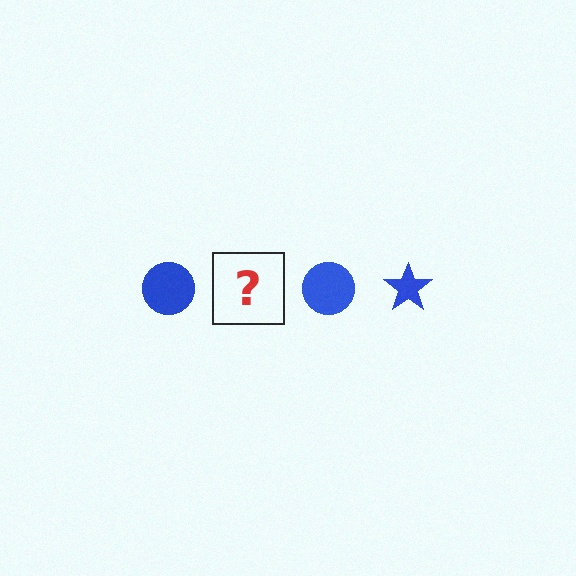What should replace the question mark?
The question mark should be replaced with a blue star.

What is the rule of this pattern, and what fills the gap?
The rule is that the pattern cycles through circle, star shapes in blue. The gap should be filled with a blue star.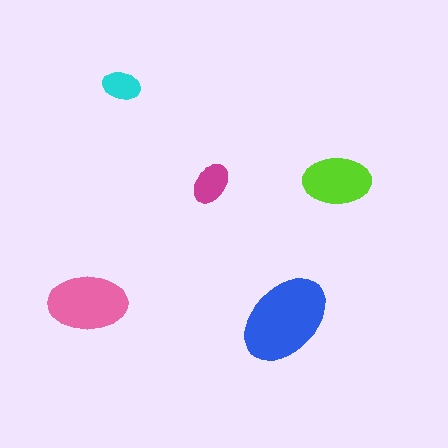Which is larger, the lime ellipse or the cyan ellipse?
The lime one.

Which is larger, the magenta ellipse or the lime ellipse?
The lime one.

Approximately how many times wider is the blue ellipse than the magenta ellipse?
About 2 times wider.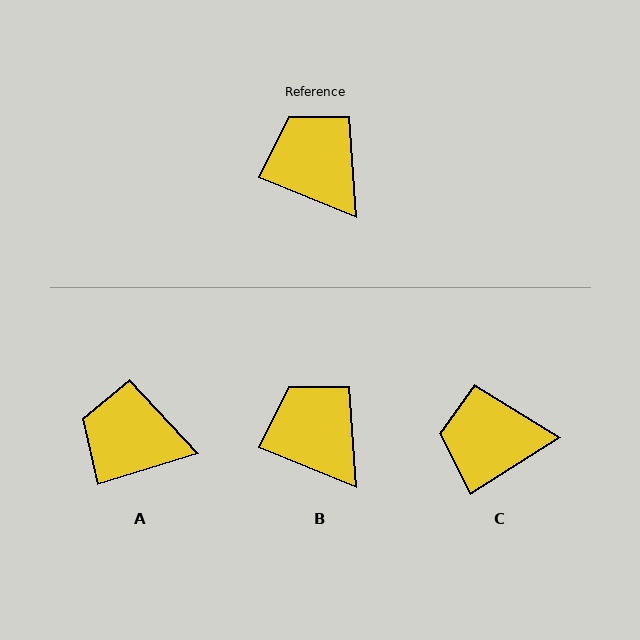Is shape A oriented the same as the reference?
No, it is off by about 39 degrees.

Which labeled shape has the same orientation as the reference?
B.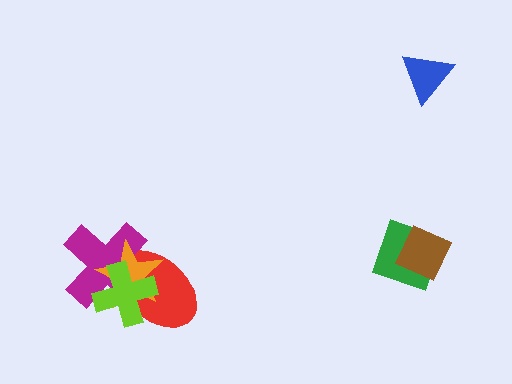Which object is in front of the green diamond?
The brown diamond is in front of the green diamond.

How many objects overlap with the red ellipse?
3 objects overlap with the red ellipse.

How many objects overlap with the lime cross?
3 objects overlap with the lime cross.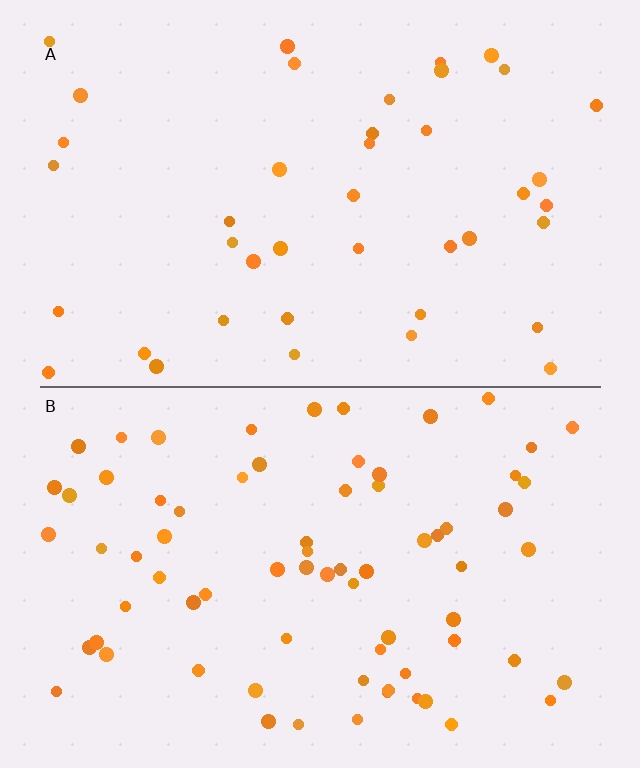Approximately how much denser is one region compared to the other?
Approximately 1.8× — region B over region A.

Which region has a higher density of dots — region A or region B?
B (the bottom).